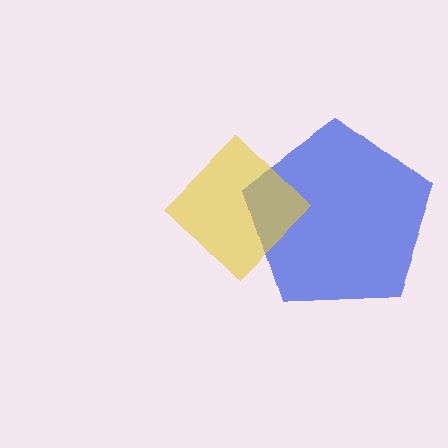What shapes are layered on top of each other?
The layered shapes are: a blue pentagon, a yellow diamond.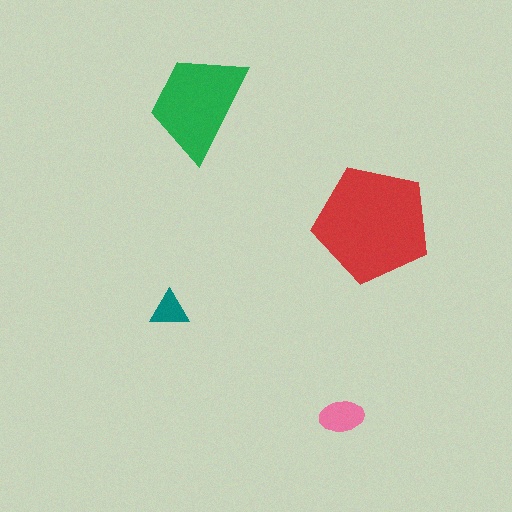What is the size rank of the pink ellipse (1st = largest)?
3rd.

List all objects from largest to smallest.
The red pentagon, the green trapezoid, the pink ellipse, the teal triangle.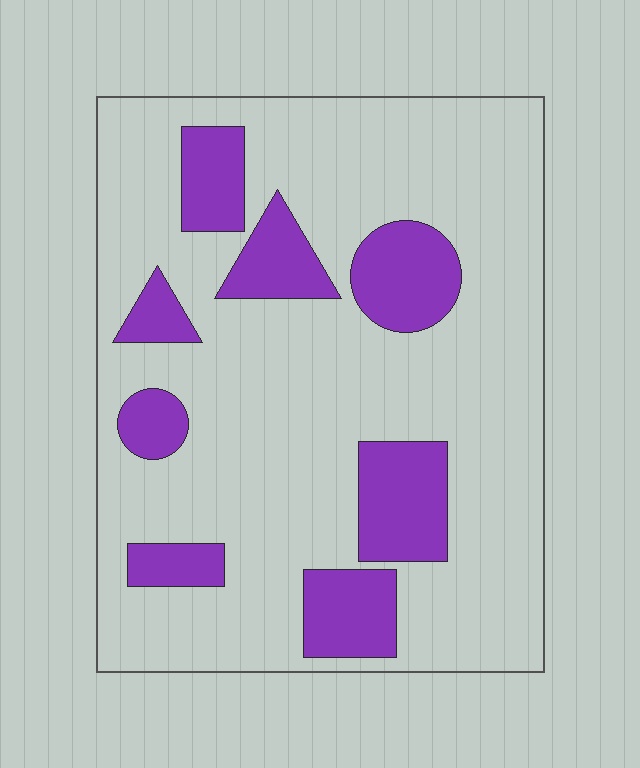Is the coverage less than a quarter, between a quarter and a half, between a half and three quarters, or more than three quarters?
Less than a quarter.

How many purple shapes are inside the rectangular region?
8.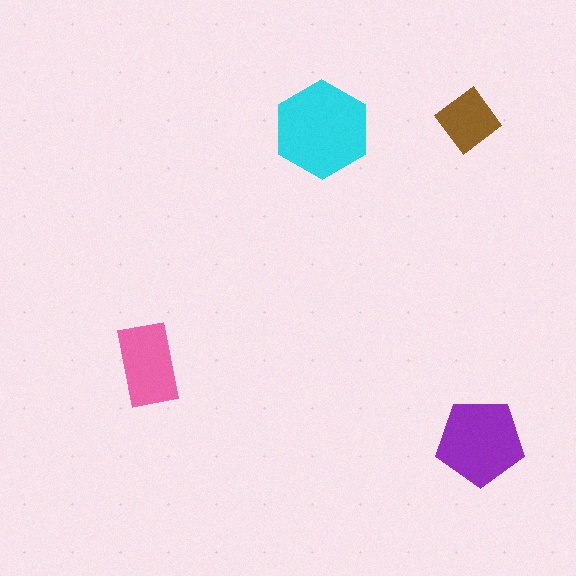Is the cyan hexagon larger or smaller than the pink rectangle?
Larger.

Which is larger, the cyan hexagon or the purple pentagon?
The cyan hexagon.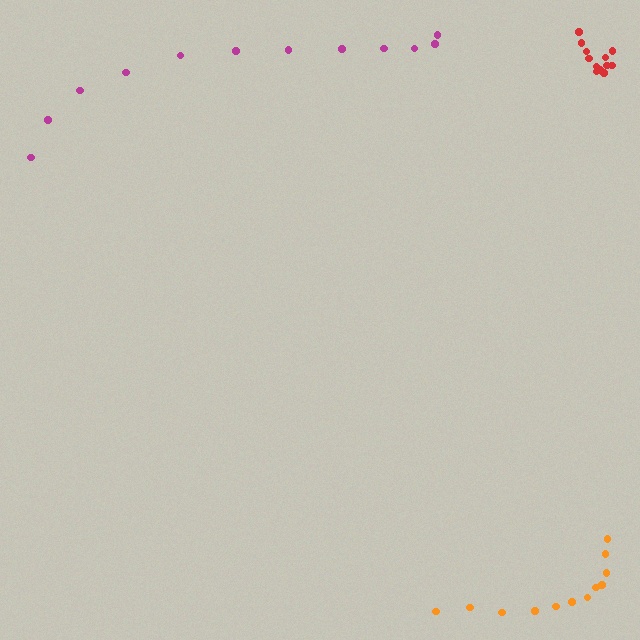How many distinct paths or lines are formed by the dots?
There are 3 distinct paths.